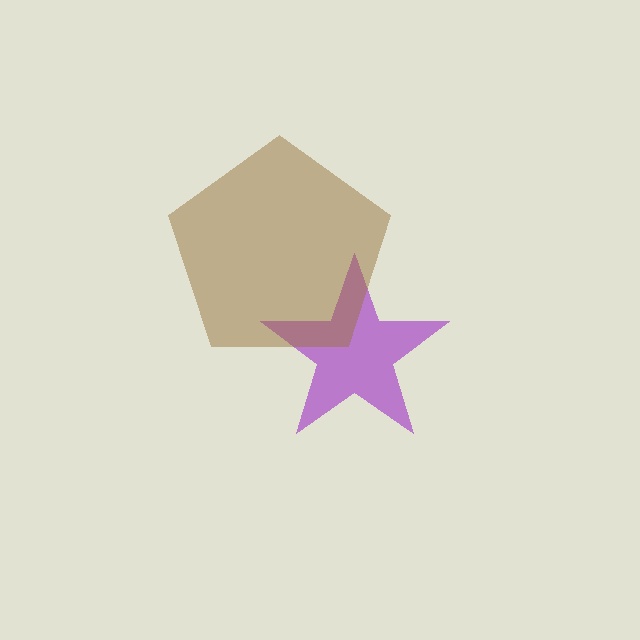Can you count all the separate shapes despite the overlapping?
Yes, there are 2 separate shapes.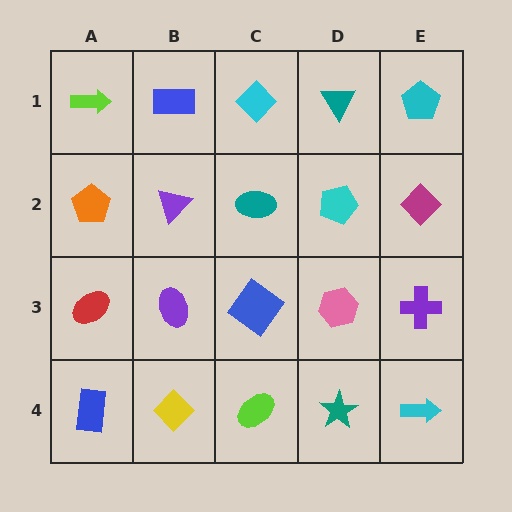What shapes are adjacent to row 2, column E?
A cyan pentagon (row 1, column E), a purple cross (row 3, column E), a cyan pentagon (row 2, column D).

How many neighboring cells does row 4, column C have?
3.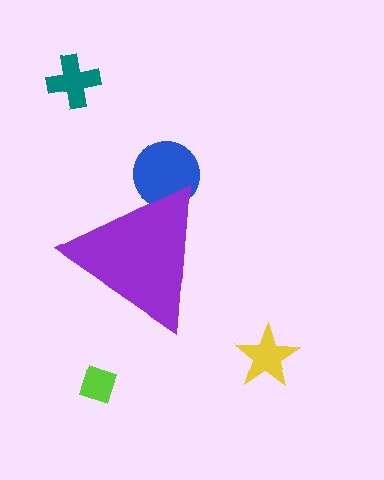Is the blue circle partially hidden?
Yes, the blue circle is partially hidden behind the purple triangle.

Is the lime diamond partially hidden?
No, the lime diamond is fully visible.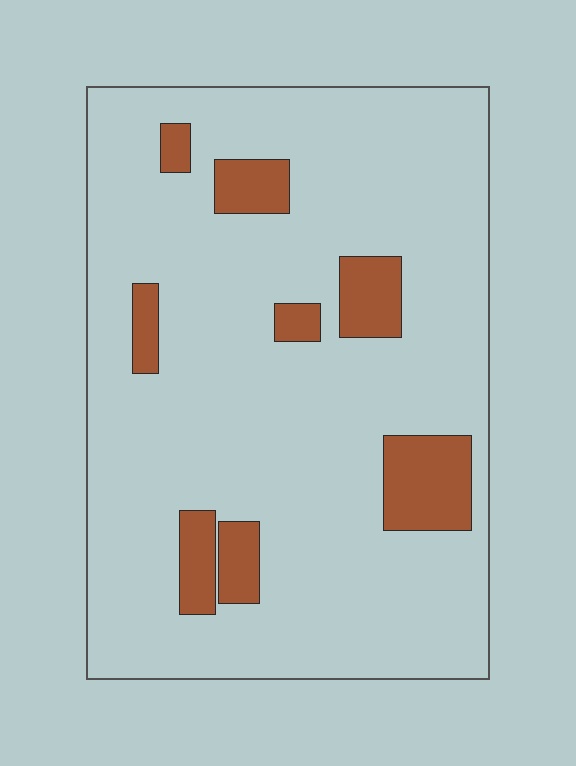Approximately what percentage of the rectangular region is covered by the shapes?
Approximately 15%.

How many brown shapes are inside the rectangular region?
8.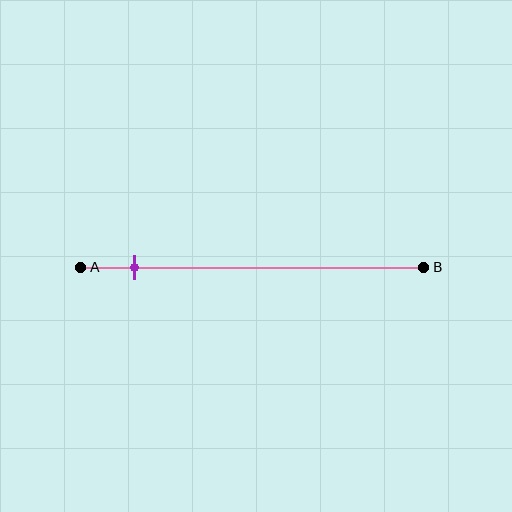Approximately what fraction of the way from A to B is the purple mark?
The purple mark is approximately 15% of the way from A to B.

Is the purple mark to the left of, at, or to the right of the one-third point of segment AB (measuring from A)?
The purple mark is to the left of the one-third point of segment AB.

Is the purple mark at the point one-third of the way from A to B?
No, the mark is at about 15% from A, not at the 33% one-third point.